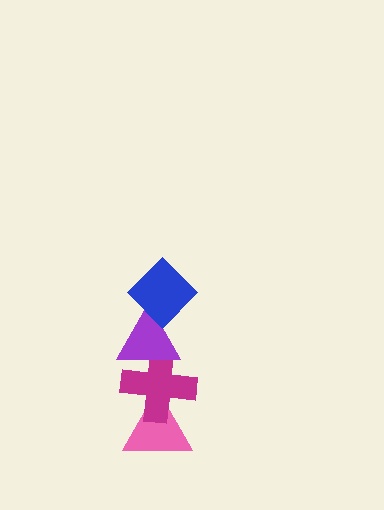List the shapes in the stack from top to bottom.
From top to bottom: the blue diamond, the purple triangle, the magenta cross, the pink triangle.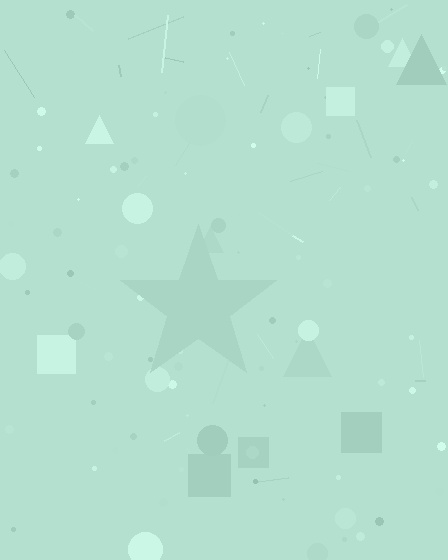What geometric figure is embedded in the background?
A star is embedded in the background.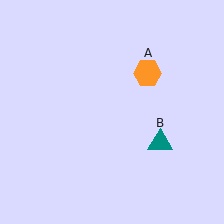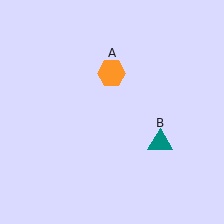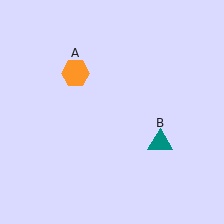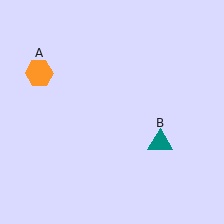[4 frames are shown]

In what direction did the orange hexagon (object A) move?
The orange hexagon (object A) moved left.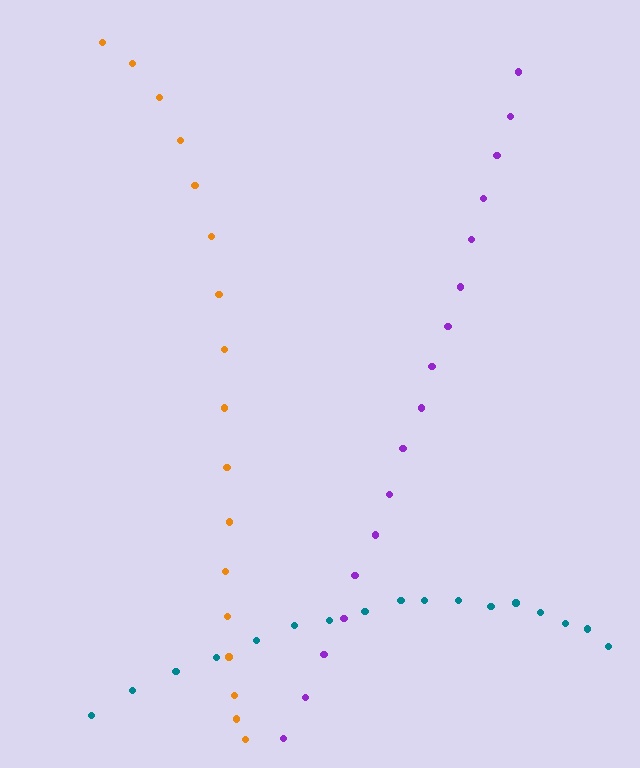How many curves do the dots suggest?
There are 3 distinct paths.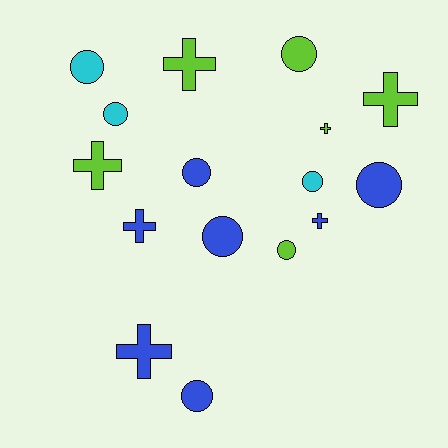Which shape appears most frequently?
Circle, with 9 objects.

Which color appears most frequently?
Blue, with 7 objects.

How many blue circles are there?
There are 4 blue circles.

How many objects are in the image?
There are 16 objects.